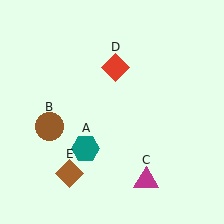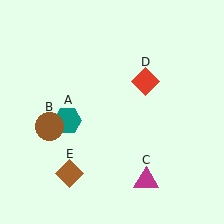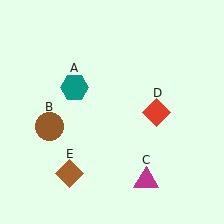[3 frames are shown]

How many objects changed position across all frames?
2 objects changed position: teal hexagon (object A), red diamond (object D).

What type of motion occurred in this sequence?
The teal hexagon (object A), red diamond (object D) rotated clockwise around the center of the scene.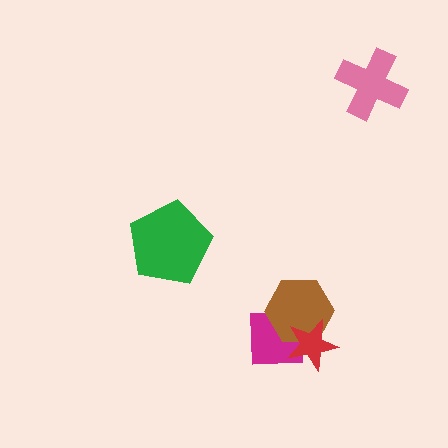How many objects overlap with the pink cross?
0 objects overlap with the pink cross.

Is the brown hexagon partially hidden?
Yes, it is partially covered by another shape.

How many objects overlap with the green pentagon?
0 objects overlap with the green pentagon.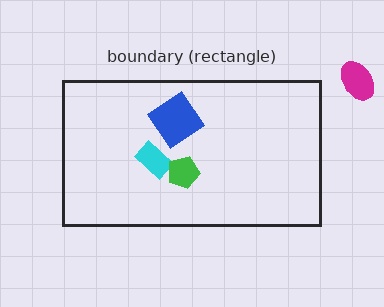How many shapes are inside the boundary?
3 inside, 1 outside.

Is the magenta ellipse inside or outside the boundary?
Outside.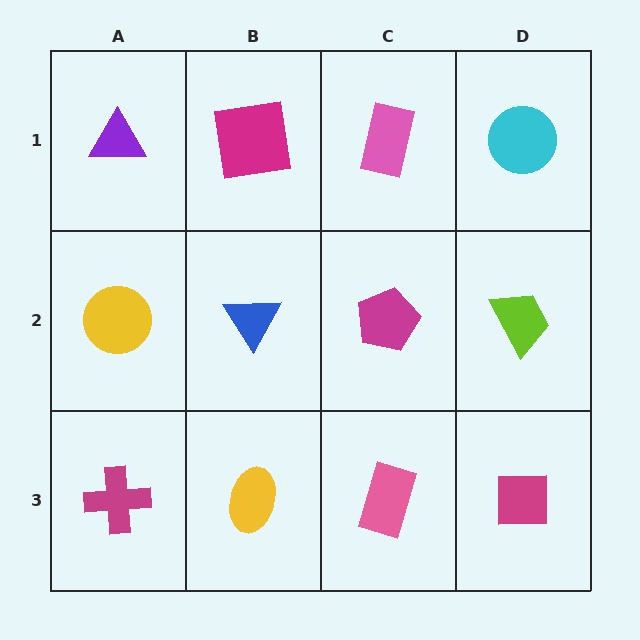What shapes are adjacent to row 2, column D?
A cyan circle (row 1, column D), a magenta square (row 3, column D), a magenta pentagon (row 2, column C).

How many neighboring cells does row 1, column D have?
2.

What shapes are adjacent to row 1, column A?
A yellow circle (row 2, column A), a magenta square (row 1, column B).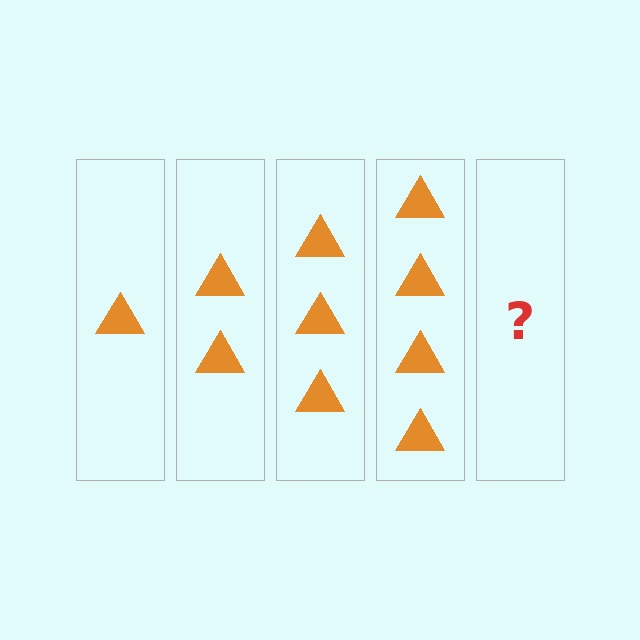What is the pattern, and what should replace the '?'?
The pattern is that each step adds one more triangle. The '?' should be 5 triangles.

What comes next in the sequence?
The next element should be 5 triangles.